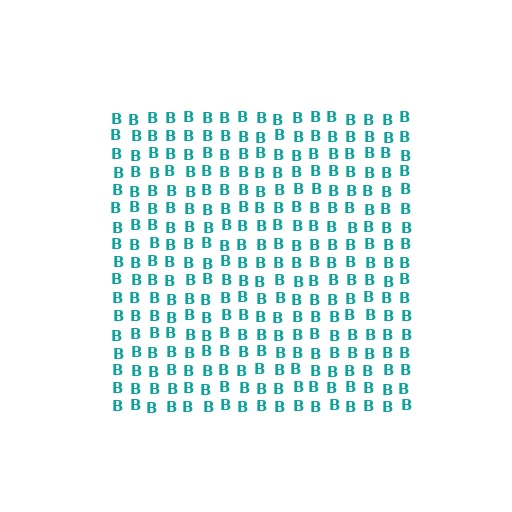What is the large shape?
The large shape is a square.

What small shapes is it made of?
It is made of small letter B's.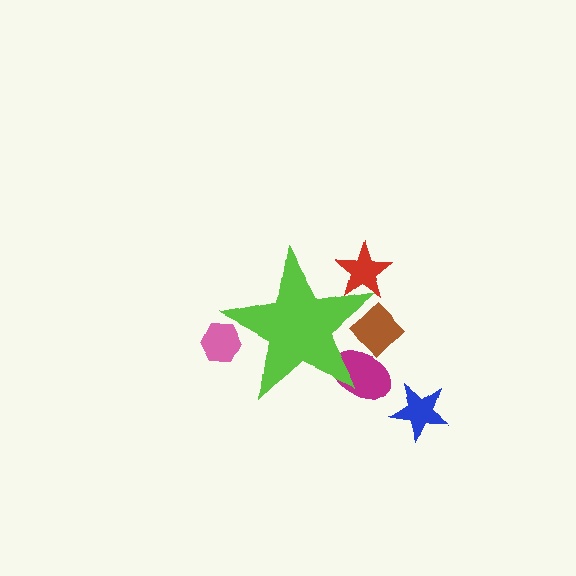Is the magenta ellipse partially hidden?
Yes, the magenta ellipse is partially hidden behind the lime star.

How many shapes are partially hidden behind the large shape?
4 shapes are partially hidden.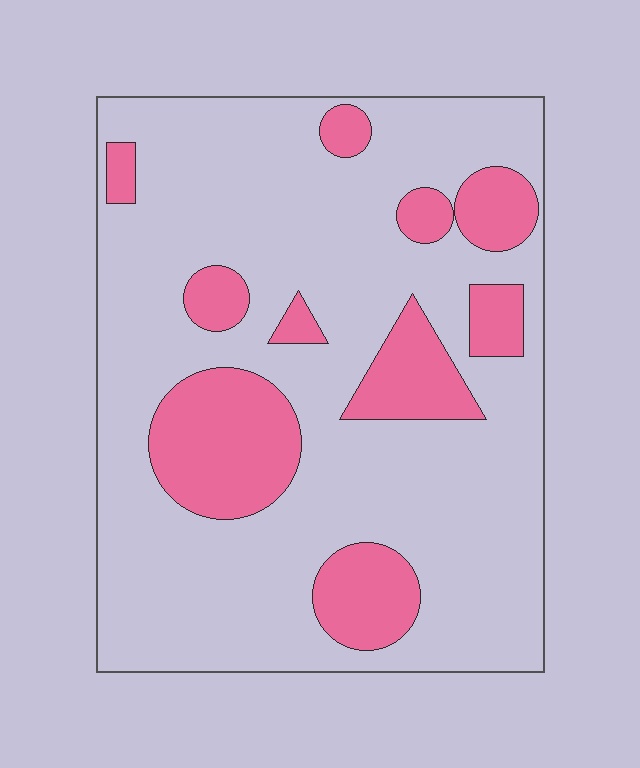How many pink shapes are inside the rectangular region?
10.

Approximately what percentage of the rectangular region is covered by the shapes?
Approximately 25%.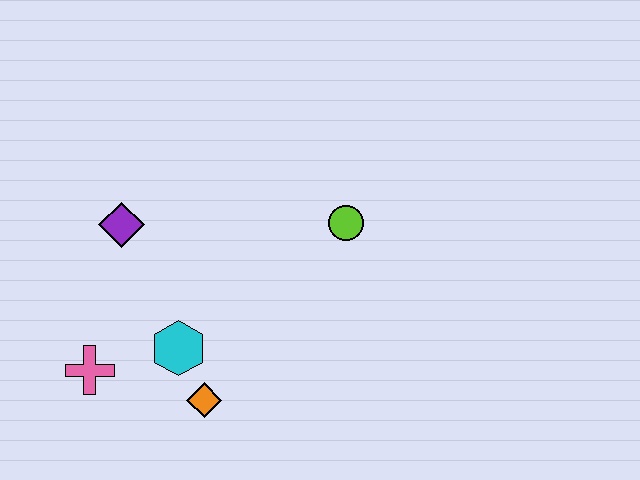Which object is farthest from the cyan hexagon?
The lime circle is farthest from the cyan hexagon.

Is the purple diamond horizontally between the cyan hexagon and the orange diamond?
No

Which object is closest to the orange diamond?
The cyan hexagon is closest to the orange diamond.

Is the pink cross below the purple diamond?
Yes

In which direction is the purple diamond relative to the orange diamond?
The purple diamond is above the orange diamond.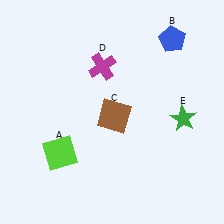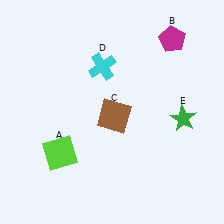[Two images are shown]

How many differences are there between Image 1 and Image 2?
There are 2 differences between the two images.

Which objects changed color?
B changed from blue to magenta. D changed from magenta to cyan.